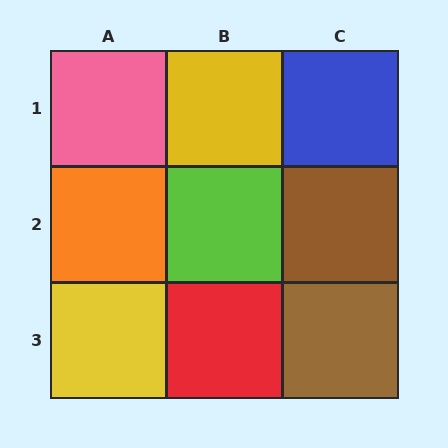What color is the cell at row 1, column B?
Yellow.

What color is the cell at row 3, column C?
Brown.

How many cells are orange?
1 cell is orange.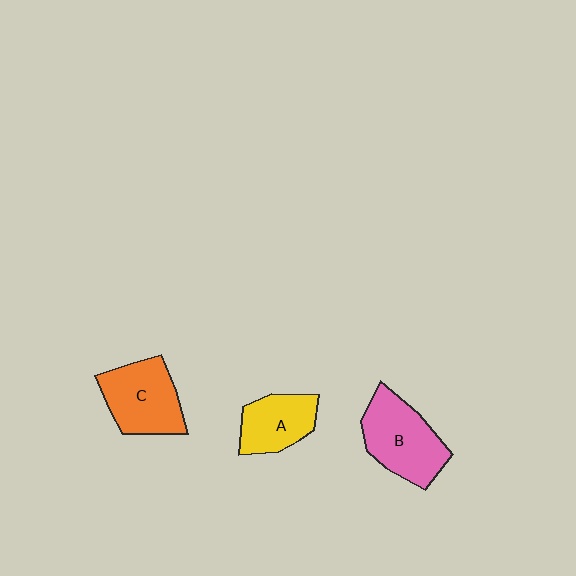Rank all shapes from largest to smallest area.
From largest to smallest: B (pink), C (orange), A (yellow).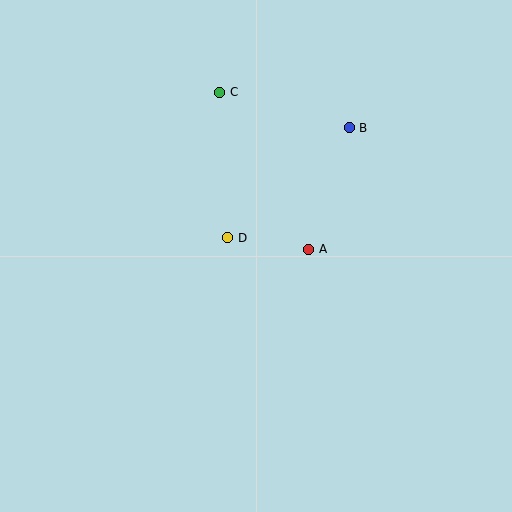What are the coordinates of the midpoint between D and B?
The midpoint between D and B is at (288, 183).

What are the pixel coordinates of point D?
Point D is at (228, 238).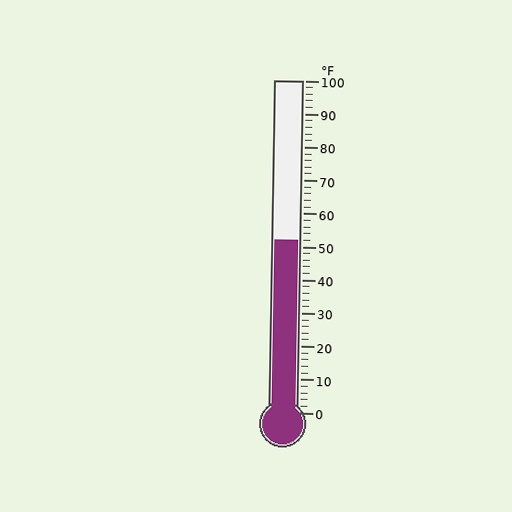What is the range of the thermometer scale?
The thermometer scale ranges from 0°F to 100°F.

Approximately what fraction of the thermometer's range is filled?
The thermometer is filled to approximately 50% of its range.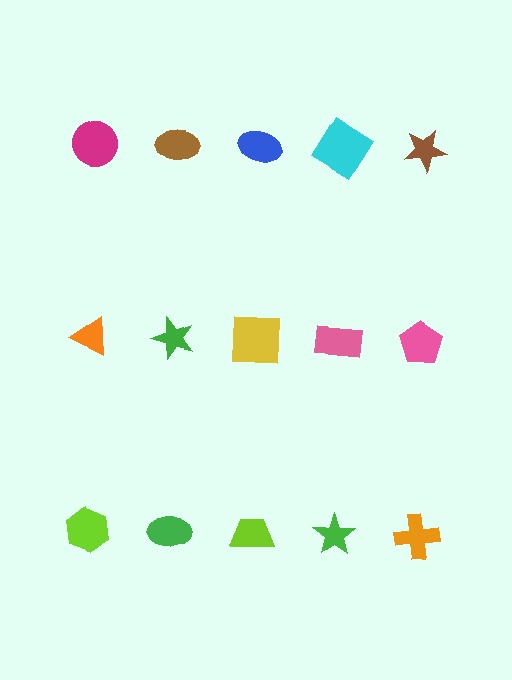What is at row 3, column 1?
A lime hexagon.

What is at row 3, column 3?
A lime trapezoid.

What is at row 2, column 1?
An orange triangle.